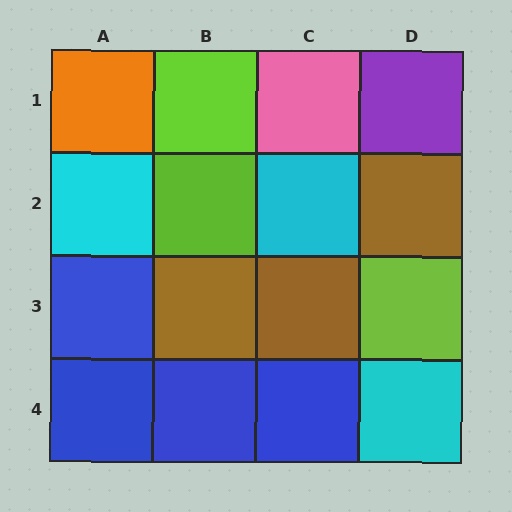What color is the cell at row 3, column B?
Brown.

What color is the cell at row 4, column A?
Blue.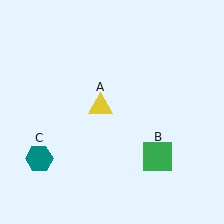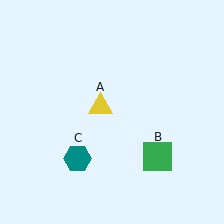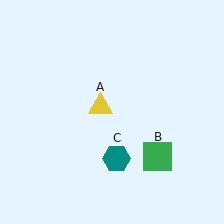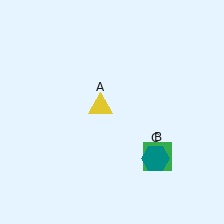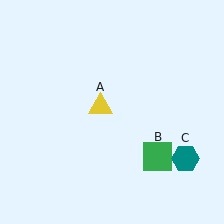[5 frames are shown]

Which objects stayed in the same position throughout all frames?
Yellow triangle (object A) and green square (object B) remained stationary.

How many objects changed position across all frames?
1 object changed position: teal hexagon (object C).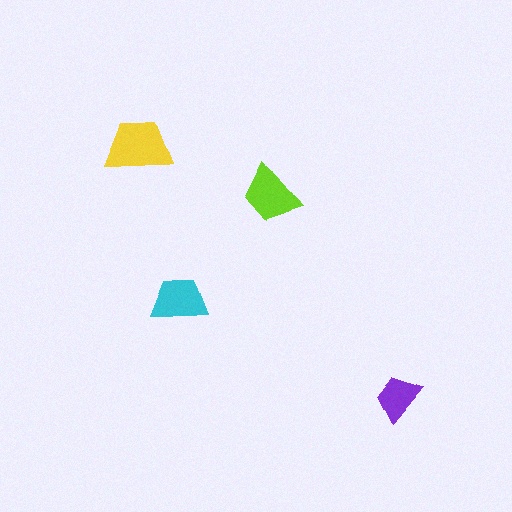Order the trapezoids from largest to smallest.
the yellow one, the lime one, the cyan one, the purple one.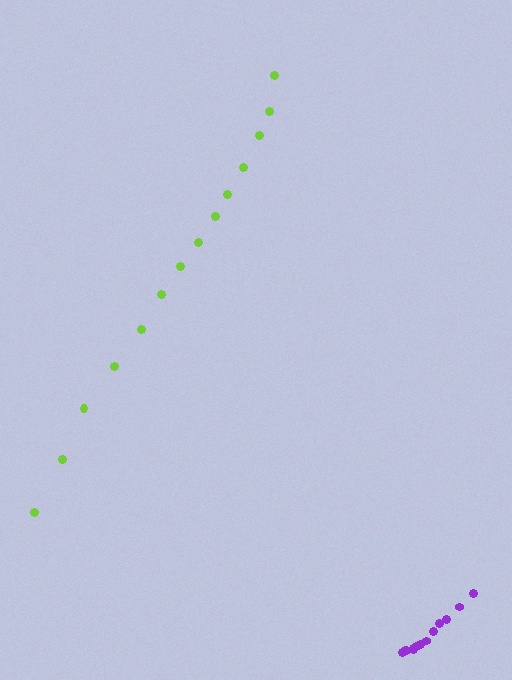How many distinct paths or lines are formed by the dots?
There are 2 distinct paths.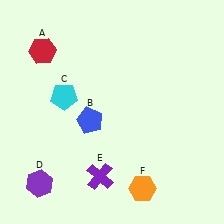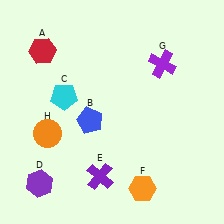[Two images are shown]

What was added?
A purple cross (G), an orange circle (H) were added in Image 2.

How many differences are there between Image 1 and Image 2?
There are 2 differences between the two images.